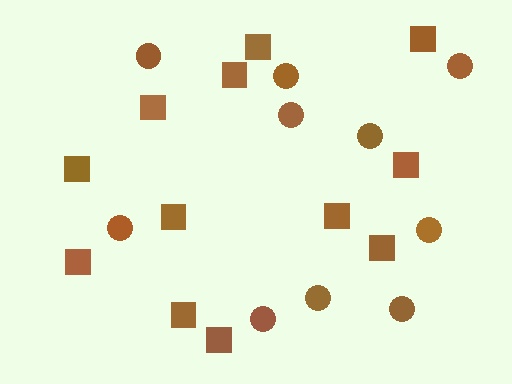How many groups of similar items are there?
There are 2 groups: one group of squares (12) and one group of circles (10).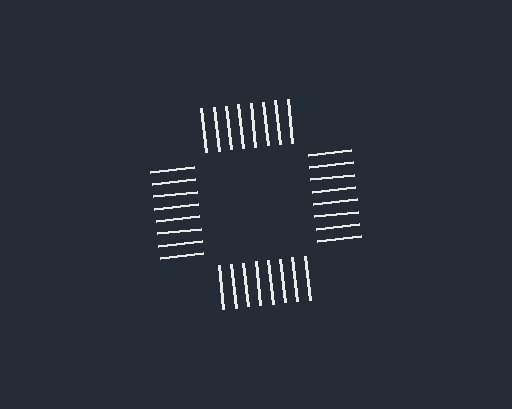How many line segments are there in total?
32 — 8 along each of the 4 edges.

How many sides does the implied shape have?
4 sides — the line-ends trace a square.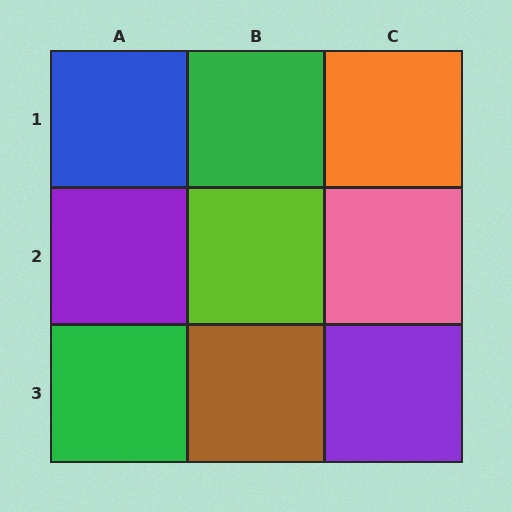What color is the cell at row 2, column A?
Purple.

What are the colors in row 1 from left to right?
Blue, green, orange.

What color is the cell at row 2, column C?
Pink.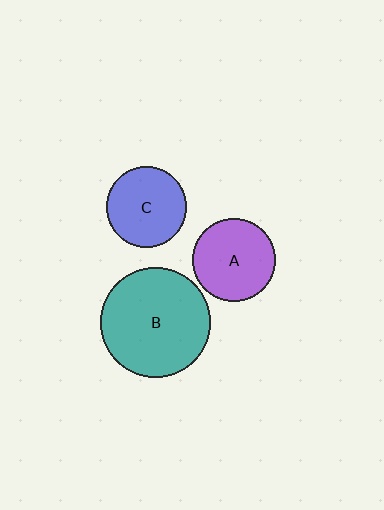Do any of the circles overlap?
No, none of the circles overlap.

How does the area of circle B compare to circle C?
Approximately 1.9 times.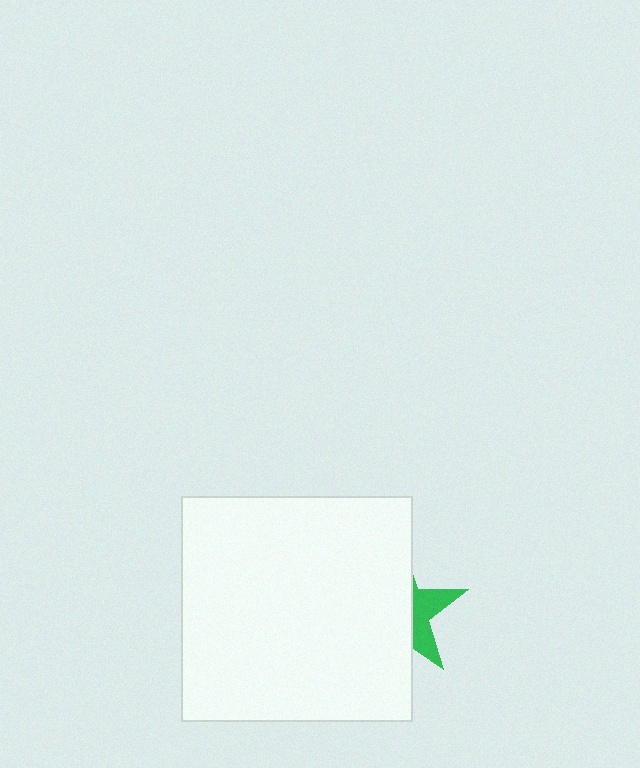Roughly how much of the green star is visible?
A small part of it is visible (roughly 32%).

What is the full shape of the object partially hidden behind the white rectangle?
The partially hidden object is a green star.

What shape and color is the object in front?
The object in front is a white rectangle.